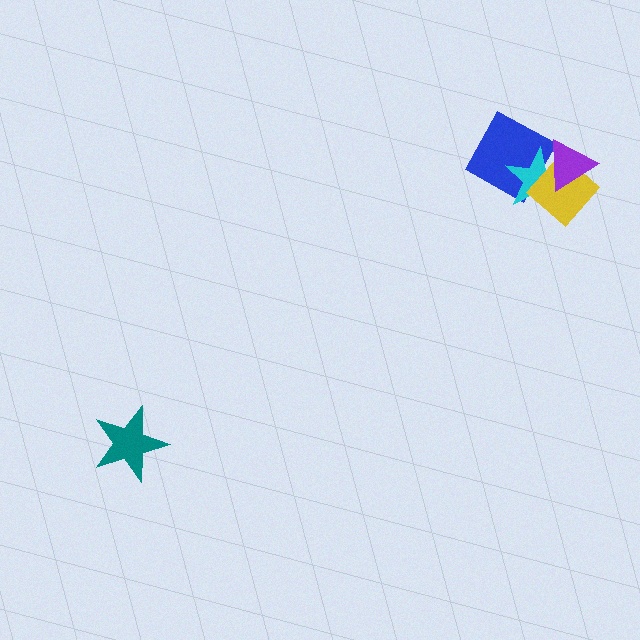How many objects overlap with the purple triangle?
3 objects overlap with the purple triangle.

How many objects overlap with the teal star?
0 objects overlap with the teal star.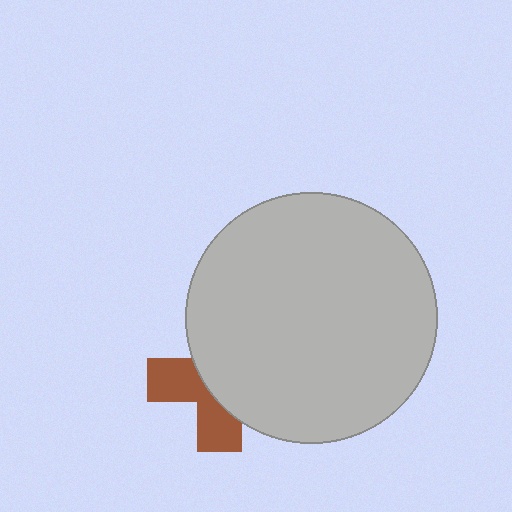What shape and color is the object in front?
The object in front is a light gray circle.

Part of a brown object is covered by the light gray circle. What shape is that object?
It is a cross.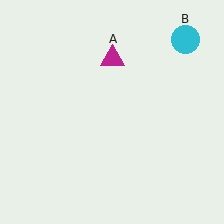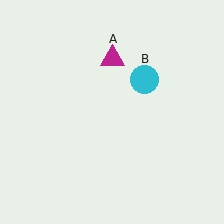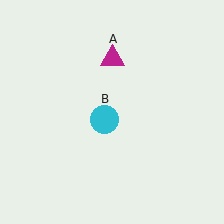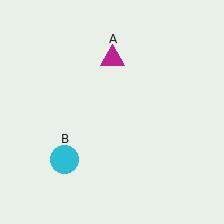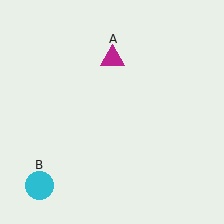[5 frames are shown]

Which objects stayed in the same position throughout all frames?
Magenta triangle (object A) remained stationary.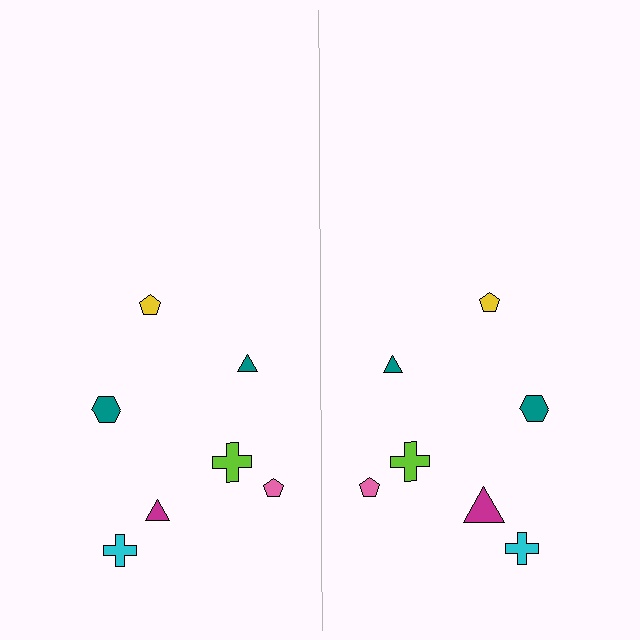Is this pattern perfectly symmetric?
No, the pattern is not perfectly symmetric. The magenta triangle on the right side has a different size than its mirror counterpart.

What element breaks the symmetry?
The magenta triangle on the right side has a different size than its mirror counterpart.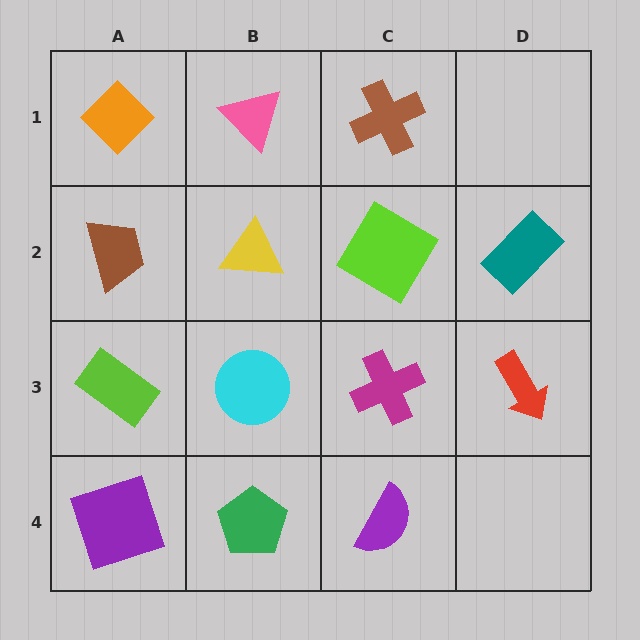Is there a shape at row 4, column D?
No, that cell is empty.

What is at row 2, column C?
A lime diamond.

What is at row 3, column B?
A cyan circle.